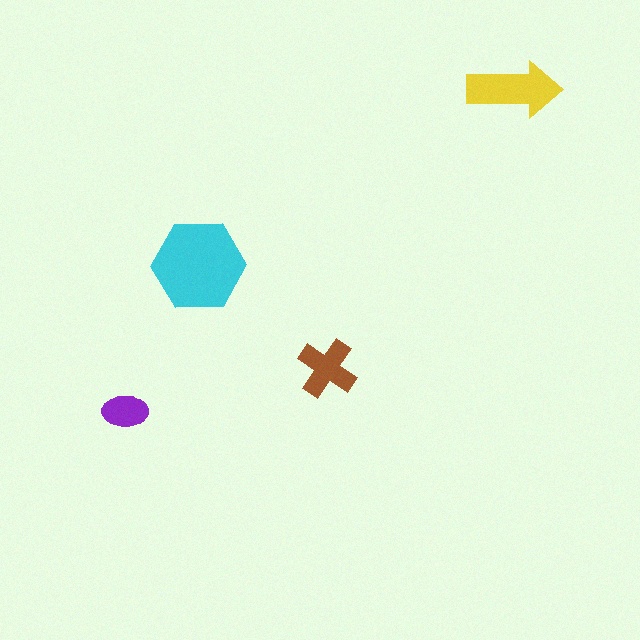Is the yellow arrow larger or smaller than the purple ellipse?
Larger.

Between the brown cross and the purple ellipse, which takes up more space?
The brown cross.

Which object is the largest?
The cyan hexagon.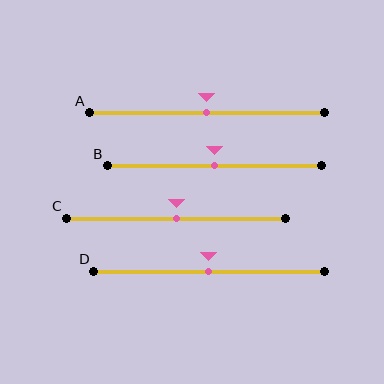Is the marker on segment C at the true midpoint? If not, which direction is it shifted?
Yes, the marker on segment C is at the true midpoint.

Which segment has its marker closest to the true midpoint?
Segment A has its marker closest to the true midpoint.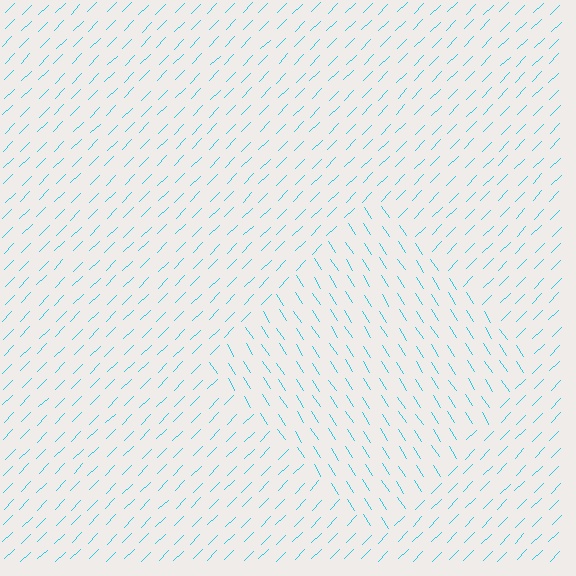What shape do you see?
I see a diamond.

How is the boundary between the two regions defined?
The boundary is defined purely by a change in line orientation (approximately 77 degrees difference). All lines are the same color and thickness.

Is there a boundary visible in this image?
Yes, there is a texture boundary formed by a change in line orientation.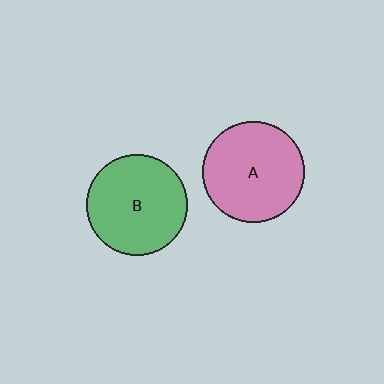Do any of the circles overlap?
No, none of the circles overlap.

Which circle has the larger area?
Circle B (green).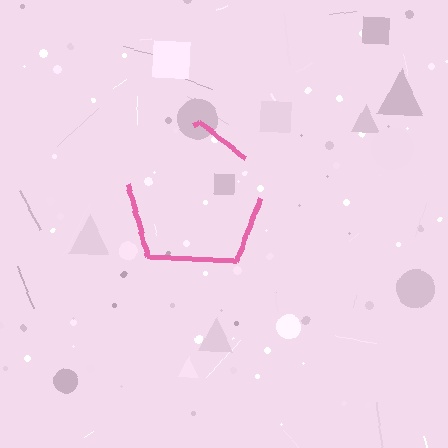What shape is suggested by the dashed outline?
The dashed outline suggests a pentagon.